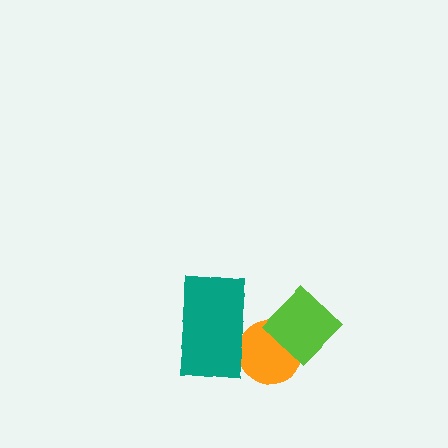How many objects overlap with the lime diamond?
1 object overlaps with the lime diamond.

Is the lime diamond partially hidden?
No, no other shape covers it.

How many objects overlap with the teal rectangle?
1 object overlaps with the teal rectangle.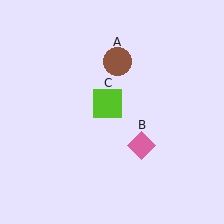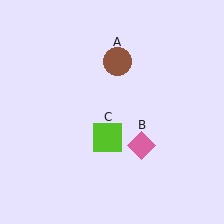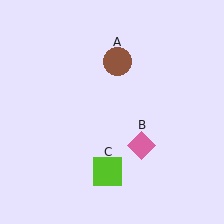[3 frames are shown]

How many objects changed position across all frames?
1 object changed position: lime square (object C).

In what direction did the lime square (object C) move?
The lime square (object C) moved down.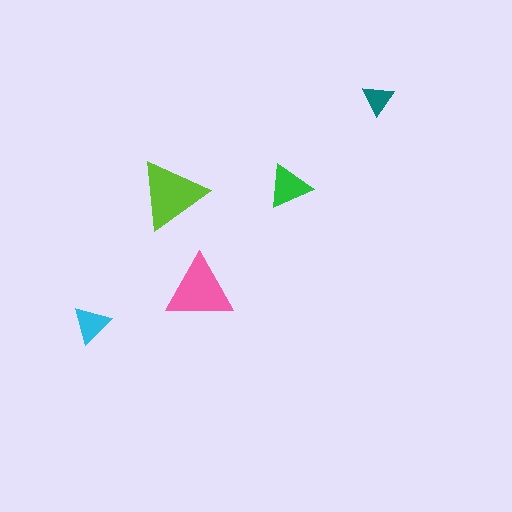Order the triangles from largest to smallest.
the lime one, the pink one, the green one, the cyan one, the teal one.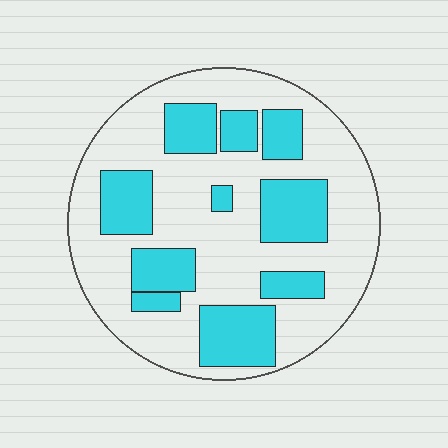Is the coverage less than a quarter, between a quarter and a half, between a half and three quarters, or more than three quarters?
Between a quarter and a half.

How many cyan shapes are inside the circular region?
10.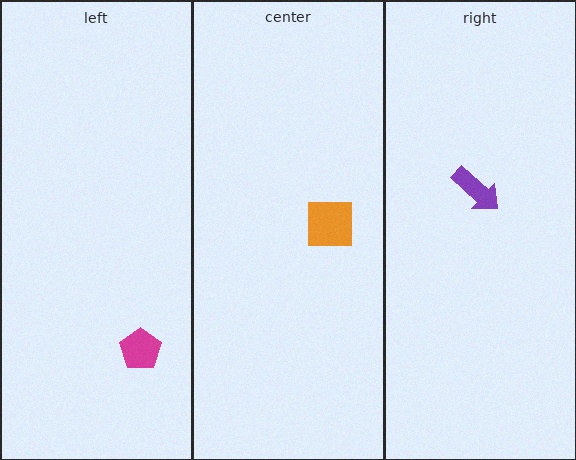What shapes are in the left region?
The magenta pentagon.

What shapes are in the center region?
The orange square.